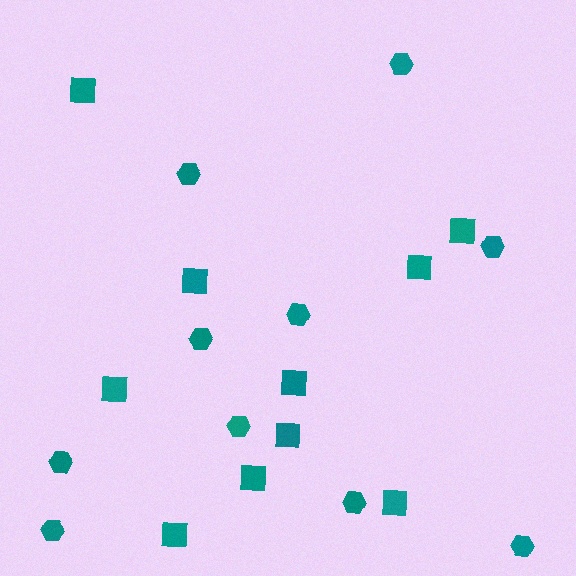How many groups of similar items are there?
There are 2 groups: one group of squares (10) and one group of hexagons (10).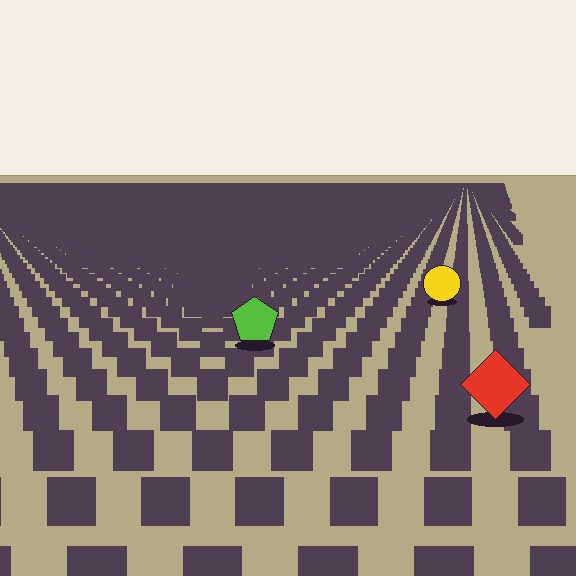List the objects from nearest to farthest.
From nearest to farthest: the red diamond, the lime pentagon, the yellow circle.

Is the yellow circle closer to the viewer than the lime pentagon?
No. The lime pentagon is closer — you can tell from the texture gradient: the ground texture is coarser near it.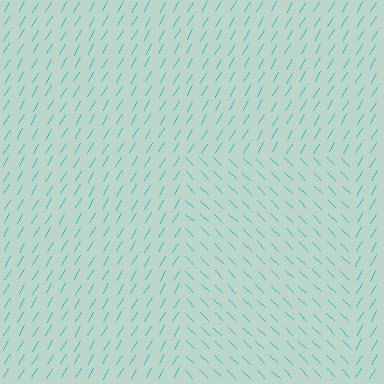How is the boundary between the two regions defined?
The boundary is defined purely by a change in line orientation (approximately 77 degrees difference). All lines are the same color and thickness.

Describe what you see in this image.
The image is filled with small cyan line segments. A rectangle region in the image has lines oriented differently from the surrounding lines, creating a visible texture boundary.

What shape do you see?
I see a rectangle.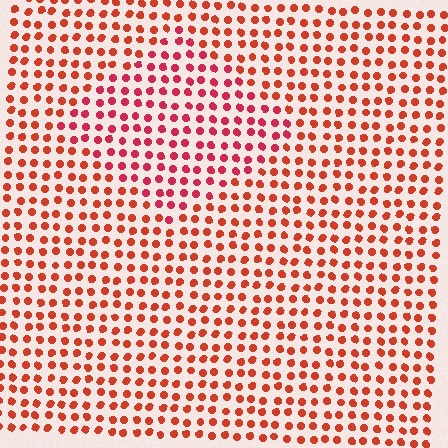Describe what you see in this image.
The image is filled with small red elements in a uniform arrangement. A diamond-shaped region is visible where the elements are tinted to a slightly different hue, forming a subtle color boundary.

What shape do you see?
I see a diamond.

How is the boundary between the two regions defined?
The boundary is defined purely by a slight shift in hue (about 22 degrees). Spacing, size, and orientation are identical on both sides.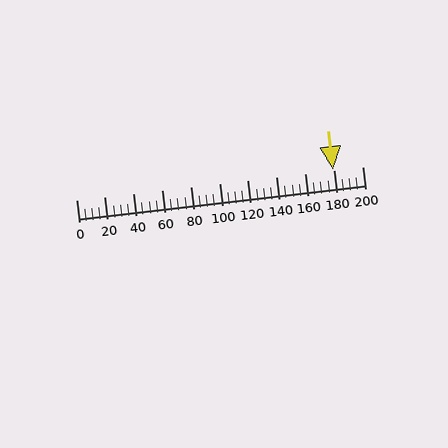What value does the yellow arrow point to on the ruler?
The yellow arrow points to approximately 180.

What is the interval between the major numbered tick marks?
The major tick marks are spaced 20 units apart.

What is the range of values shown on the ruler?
The ruler shows values from 0 to 200.